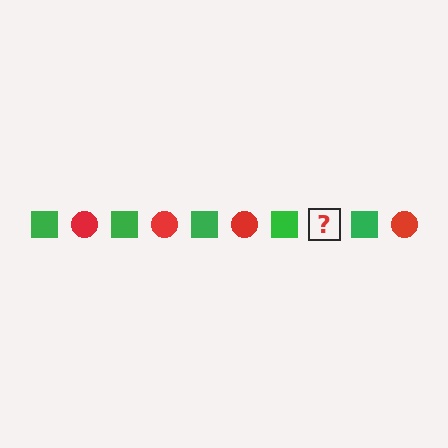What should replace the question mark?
The question mark should be replaced with a red circle.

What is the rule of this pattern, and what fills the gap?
The rule is that the pattern alternates between green square and red circle. The gap should be filled with a red circle.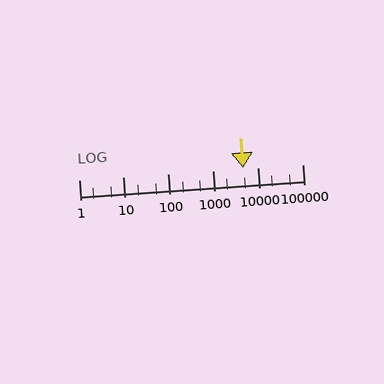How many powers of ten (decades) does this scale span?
The scale spans 5 decades, from 1 to 100000.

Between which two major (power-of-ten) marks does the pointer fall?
The pointer is between 1000 and 10000.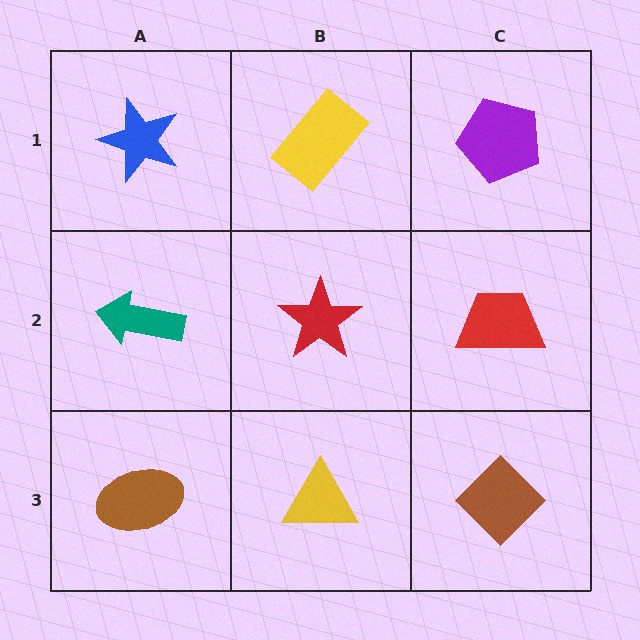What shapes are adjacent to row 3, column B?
A red star (row 2, column B), a brown ellipse (row 3, column A), a brown diamond (row 3, column C).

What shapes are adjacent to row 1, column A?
A teal arrow (row 2, column A), a yellow rectangle (row 1, column B).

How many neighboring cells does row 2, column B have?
4.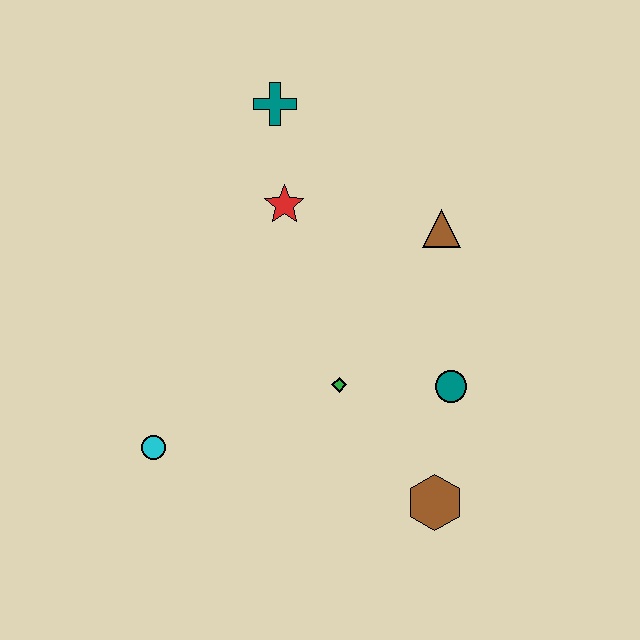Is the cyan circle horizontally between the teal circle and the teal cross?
No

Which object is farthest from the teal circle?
The teal cross is farthest from the teal circle.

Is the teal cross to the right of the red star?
No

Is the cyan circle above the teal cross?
No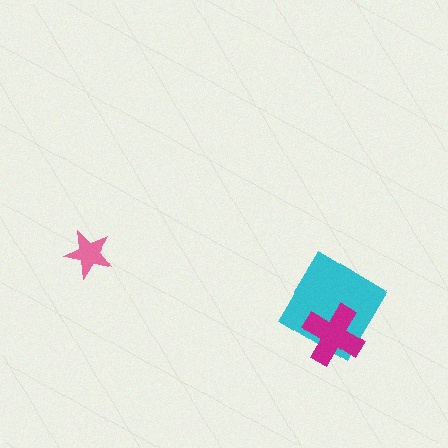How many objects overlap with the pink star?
0 objects overlap with the pink star.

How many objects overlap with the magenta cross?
1 object overlaps with the magenta cross.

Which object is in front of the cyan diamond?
The magenta cross is in front of the cyan diamond.